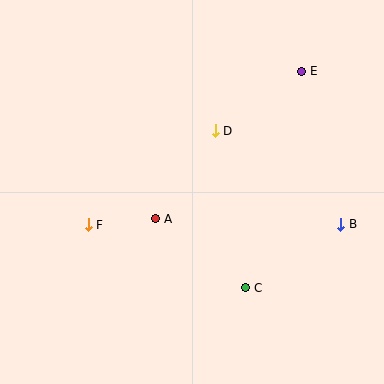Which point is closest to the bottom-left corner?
Point F is closest to the bottom-left corner.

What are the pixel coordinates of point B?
Point B is at (341, 224).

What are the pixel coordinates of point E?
Point E is at (302, 71).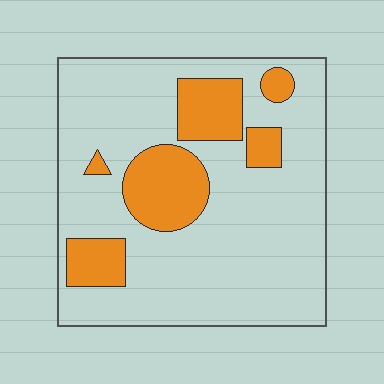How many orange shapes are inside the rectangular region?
6.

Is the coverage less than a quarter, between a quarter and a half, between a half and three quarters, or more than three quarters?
Less than a quarter.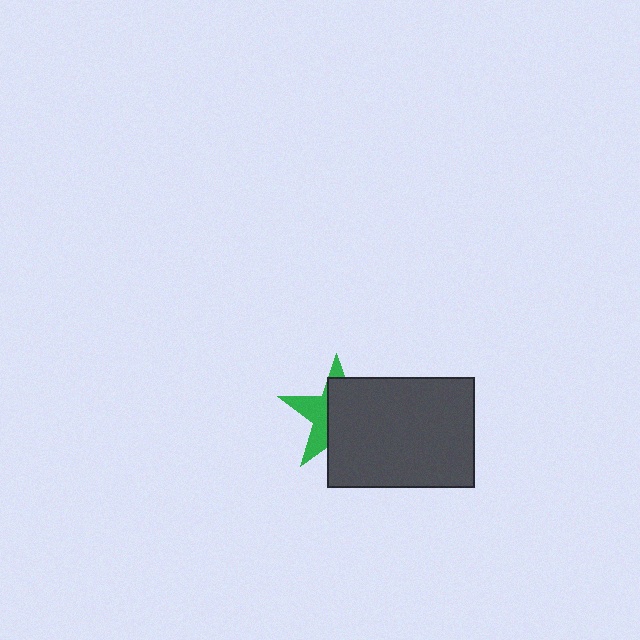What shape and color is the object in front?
The object in front is a dark gray rectangle.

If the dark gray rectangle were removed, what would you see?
You would see the complete green star.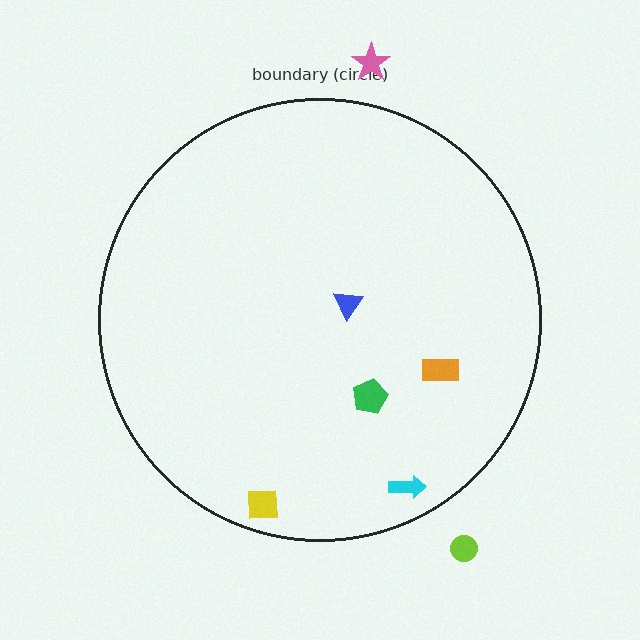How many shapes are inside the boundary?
5 inside, 2 outside.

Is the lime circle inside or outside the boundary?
Outside.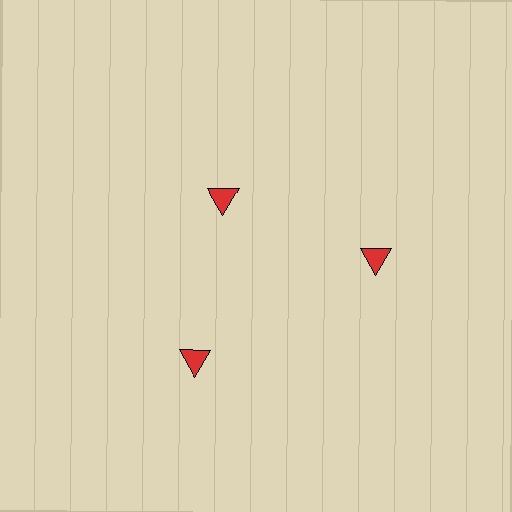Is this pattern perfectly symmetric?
No. The 3 red triangles are arranged in a ring, but one element near the 11 o'clock position is pulled inward toward the center, breaking the 3-fold rotational symmetry.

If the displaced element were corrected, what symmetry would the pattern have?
It would have 3-fold rotational symmetry — the pattern would map onto itself every 120 degrees.